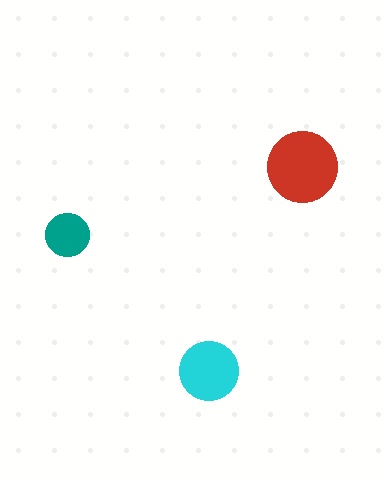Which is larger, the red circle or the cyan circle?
The red one.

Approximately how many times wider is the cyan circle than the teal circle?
About 1.5 times wider.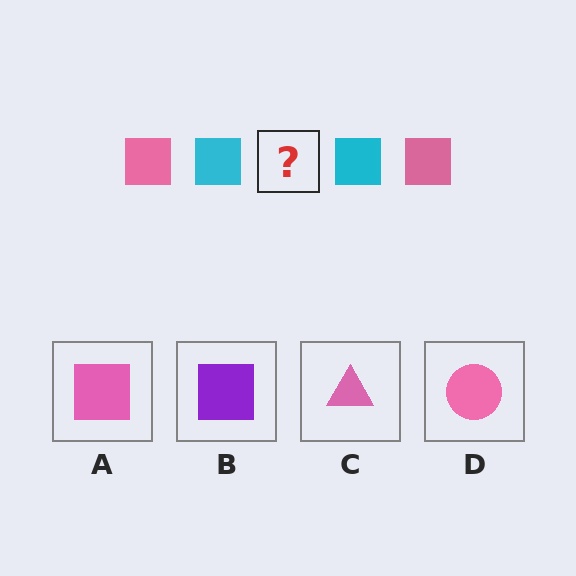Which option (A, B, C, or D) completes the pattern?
A.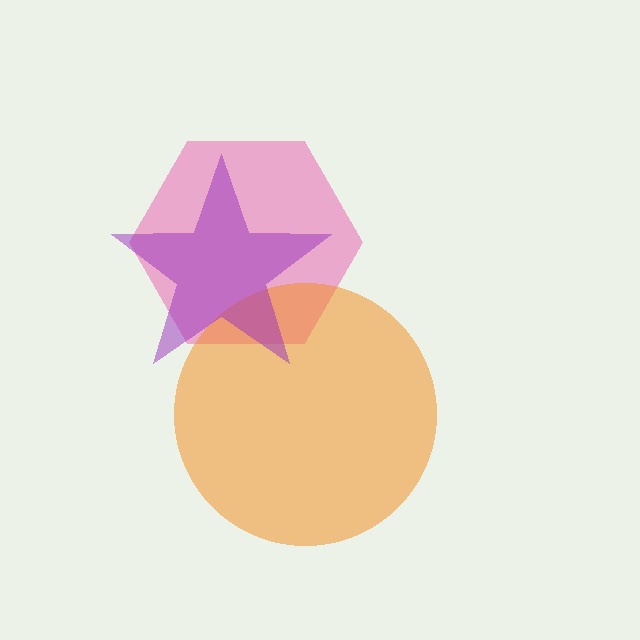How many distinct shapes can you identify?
There are 3 distinct shapes: a pink hexagon, an orange circle, a purple star.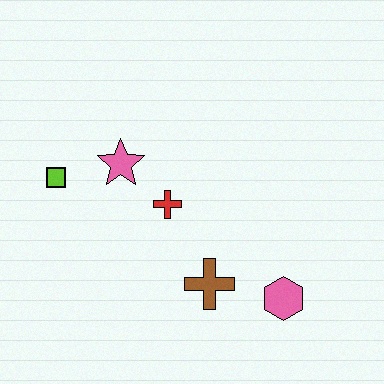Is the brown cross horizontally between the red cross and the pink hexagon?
Yes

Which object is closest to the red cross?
The pink star is closest to the red cross.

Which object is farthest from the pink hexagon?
The lime square is farthest from the pink hexagon.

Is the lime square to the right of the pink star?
No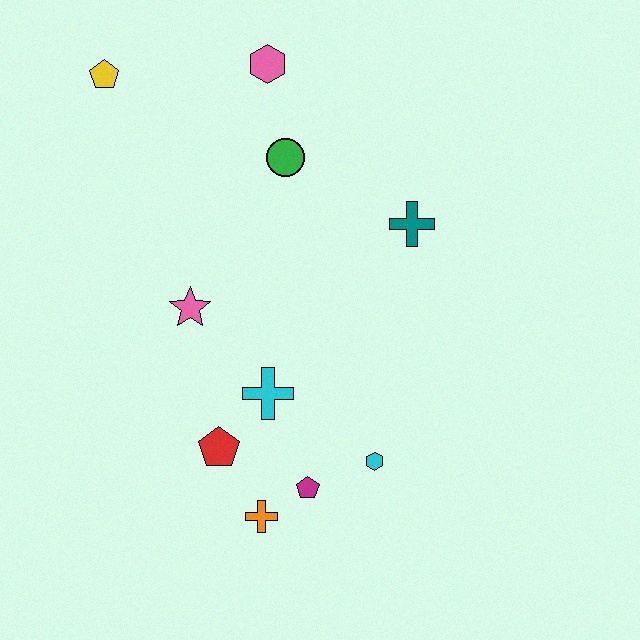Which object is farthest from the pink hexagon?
The orange cross is farthest from the pink hexagon.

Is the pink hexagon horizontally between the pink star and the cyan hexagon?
Yes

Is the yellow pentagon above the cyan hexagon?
Yes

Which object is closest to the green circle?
The pink hexagon is closest to the green circle.